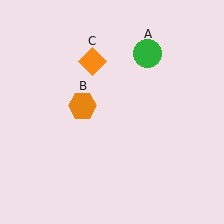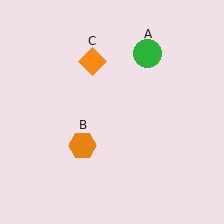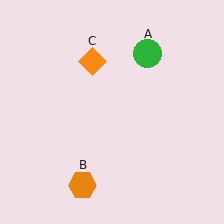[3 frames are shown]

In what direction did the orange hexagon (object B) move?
The orange hexagon (object B) moved down.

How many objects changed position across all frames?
1 object changed position: orange hexagon (object B).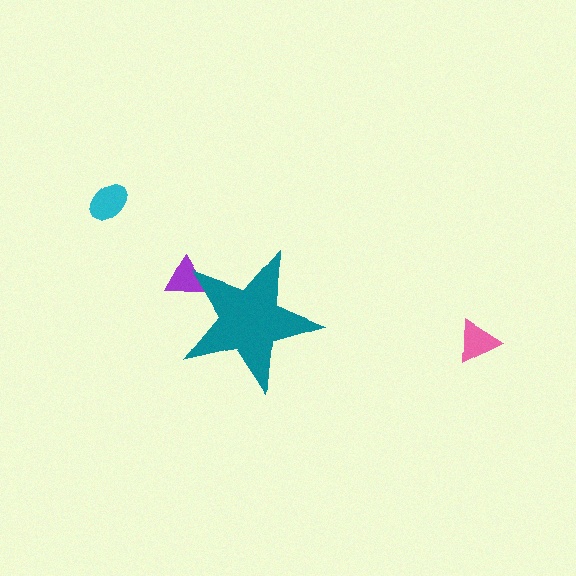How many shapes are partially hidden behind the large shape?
1 shape is partially hidden.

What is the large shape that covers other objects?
A teal star.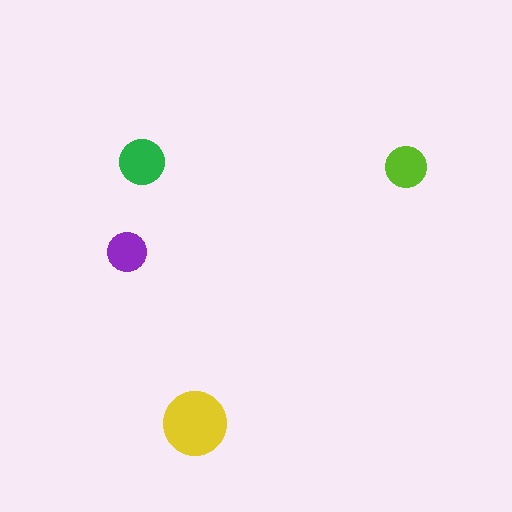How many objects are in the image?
There are 4 objects in the image.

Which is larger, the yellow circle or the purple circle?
The yellow one.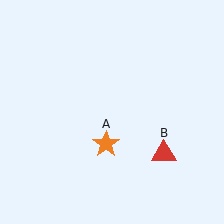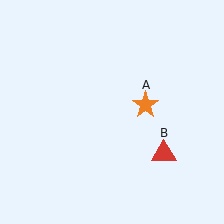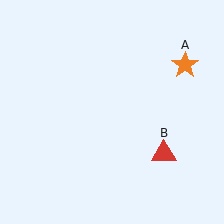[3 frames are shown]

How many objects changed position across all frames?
1 object changed position: orange star (object A).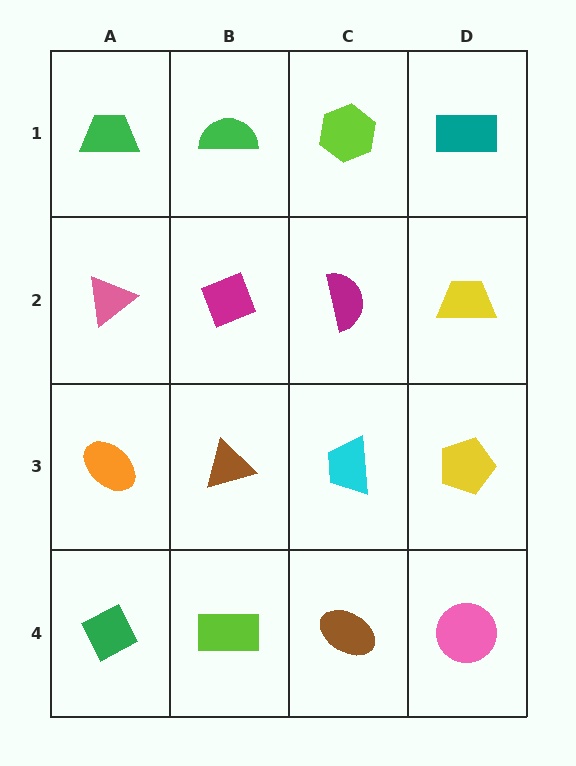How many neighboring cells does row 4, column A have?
2.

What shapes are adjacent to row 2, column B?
A green semicircle (row 1, column B), a brown triangle (row 3, column B), a pink triangle (row 2, column A), a magenta semicircle (row 2, column C).